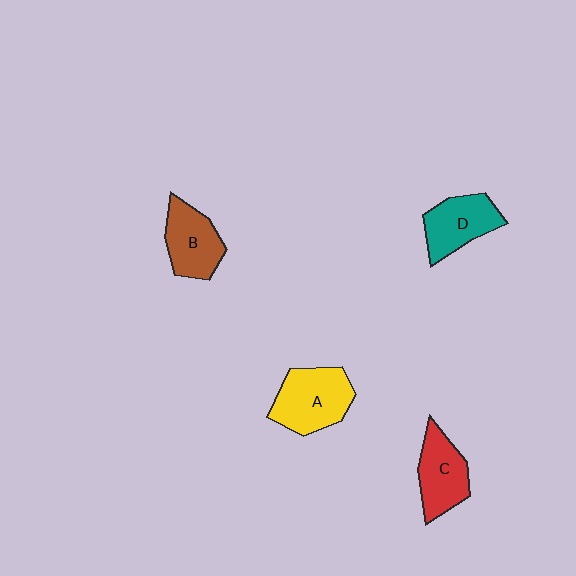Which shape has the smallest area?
Shape B (brown).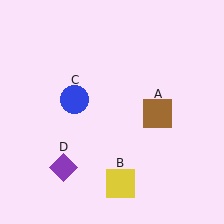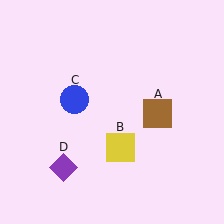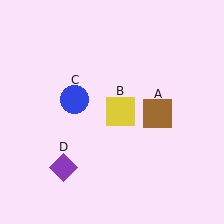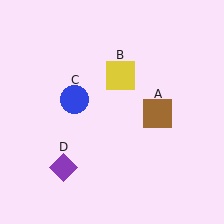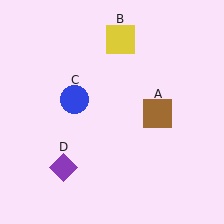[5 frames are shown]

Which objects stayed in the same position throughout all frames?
Brown square (object A) and blue circle (object C) and purple diamond (object D) remained stationary.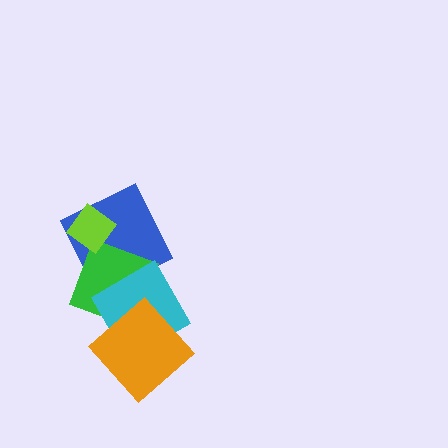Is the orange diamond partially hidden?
No, no other shape covers it.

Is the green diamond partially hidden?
Yes, it is partially covered by another shape.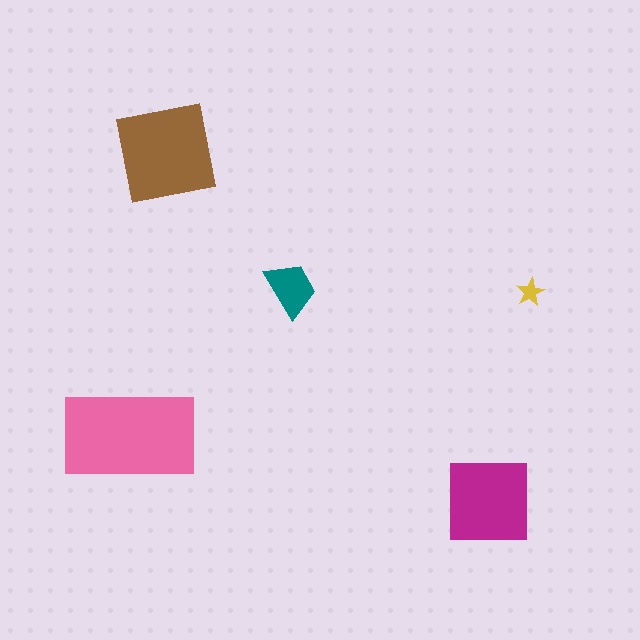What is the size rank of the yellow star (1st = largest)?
5th.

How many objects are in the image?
There are 5 objects in the image.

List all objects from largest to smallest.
The pink rectangle, the brown square, the magenta square, the teal trapezoid, the yellow star.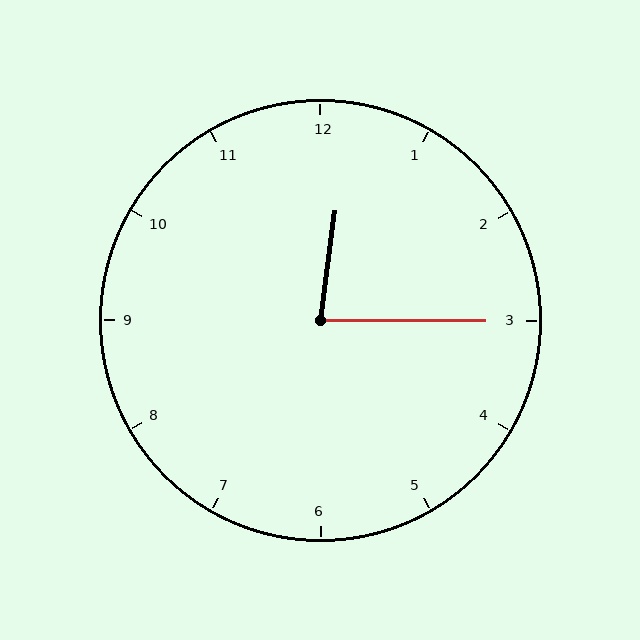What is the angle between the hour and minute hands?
Approximately 82 degrees.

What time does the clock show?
12:15.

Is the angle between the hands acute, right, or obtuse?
It is acute.